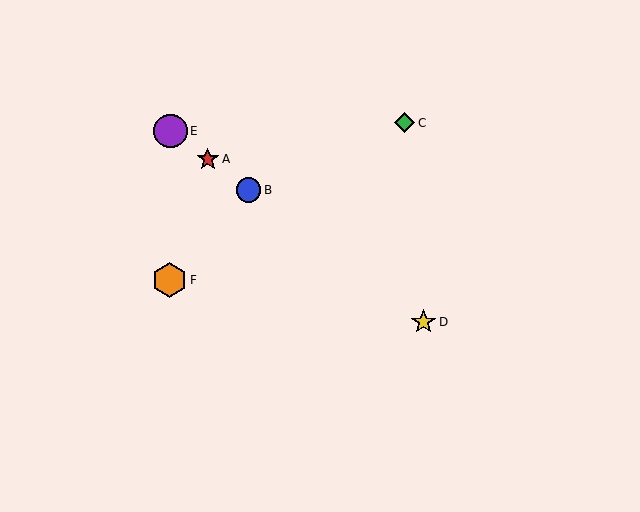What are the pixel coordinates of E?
Object E is at (170, 131).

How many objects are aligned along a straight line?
4 objects (A, B, D, E) are aligned along a straight line.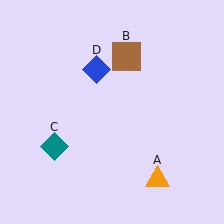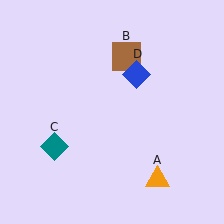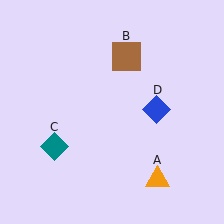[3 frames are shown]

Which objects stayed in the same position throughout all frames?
Orange triangle (object A) and brown square (object B) and teal diamond (object C) remained stationary.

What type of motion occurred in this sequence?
The blue diamond (object D) rotated clockwise around the center of the scene.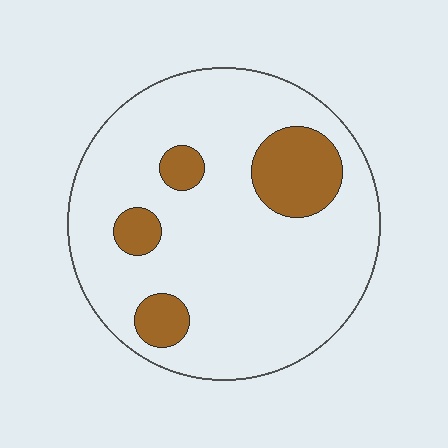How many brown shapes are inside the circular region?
4.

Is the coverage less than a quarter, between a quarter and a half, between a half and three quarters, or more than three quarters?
Less than a quarter.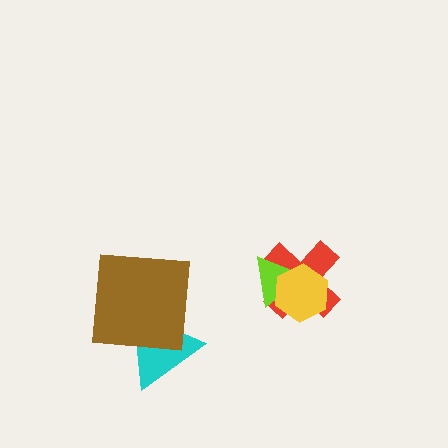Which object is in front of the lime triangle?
The yellow hexagon is in front of the lime triangle.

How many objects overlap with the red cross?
2 objects overlap with the red cross.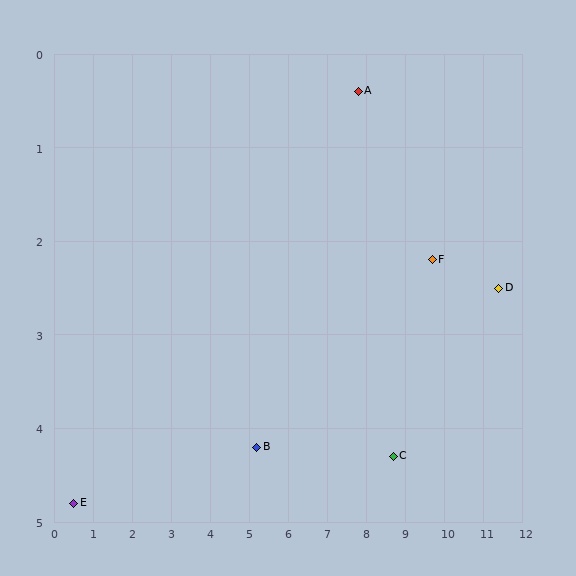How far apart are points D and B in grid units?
Points D and B are about 6.4 grid units apart.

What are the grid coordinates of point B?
Point B is at approximately (5.2, 4.2).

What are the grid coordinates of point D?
Point D is at approximately (11.4, 2.5).